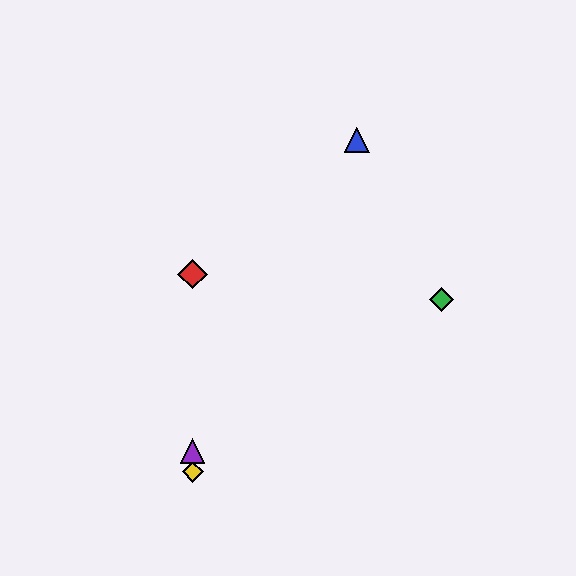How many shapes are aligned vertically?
3 shapes (the red diamond, the yellow diamond, the purple triangle) are aligned vertically.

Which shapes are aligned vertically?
The red diamond, the yellow diamond, the purple triangle are aligned vertically.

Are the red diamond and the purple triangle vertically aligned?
Yes, both are at x≈193.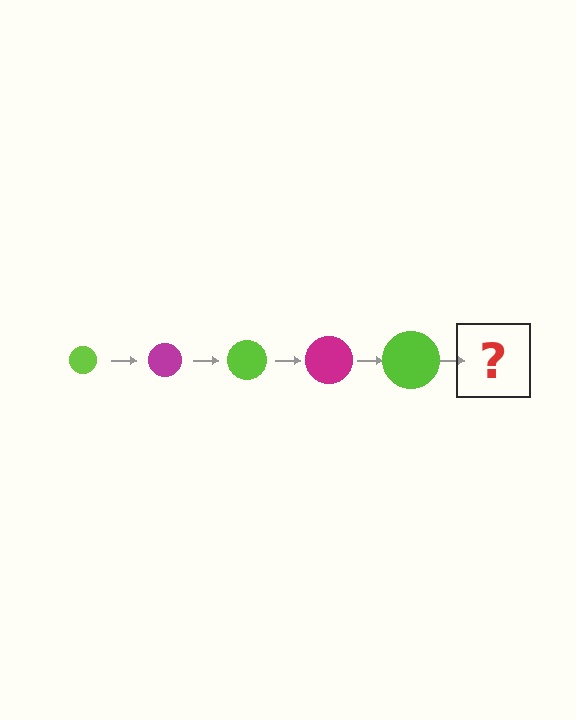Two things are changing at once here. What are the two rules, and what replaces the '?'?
The two rules are that the circle grows larger each step and the color cycles through lime and magenta. The '?' should be a magenta circle, larger than the previous one.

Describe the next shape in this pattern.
It should be a magenta circle, larger than the previous one.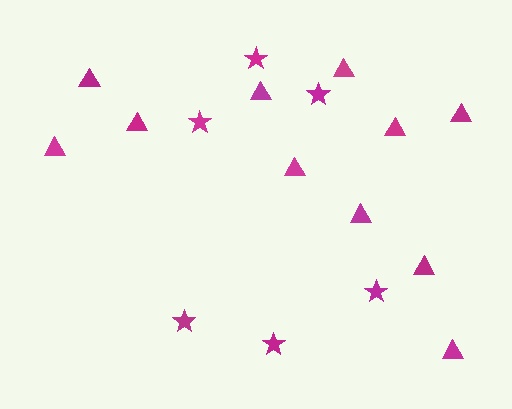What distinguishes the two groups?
There are 2 groups: one group of triangles (11) and one group of stars (6).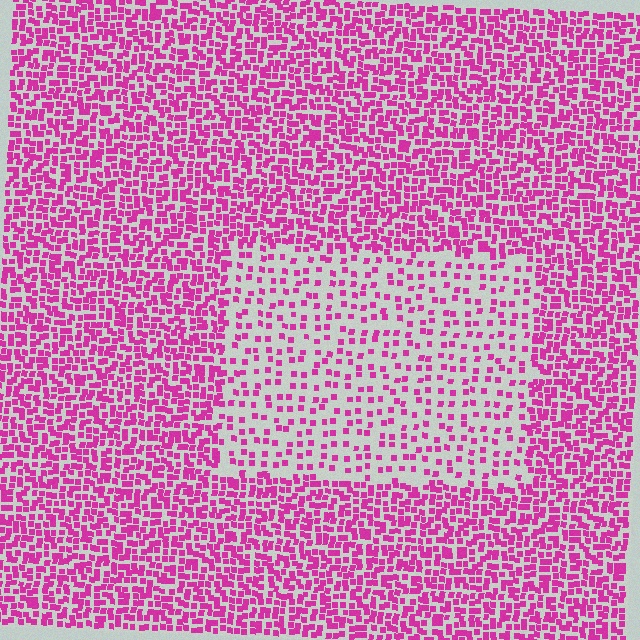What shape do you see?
I see a rectangle.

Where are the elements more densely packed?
The elements are more densely packed outside the rectangle boundary.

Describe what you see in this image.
The image contains small magenta elements arranged at two different densities. A rectangle-shaped region is visible where the elements are less densely packed than the surrounding area.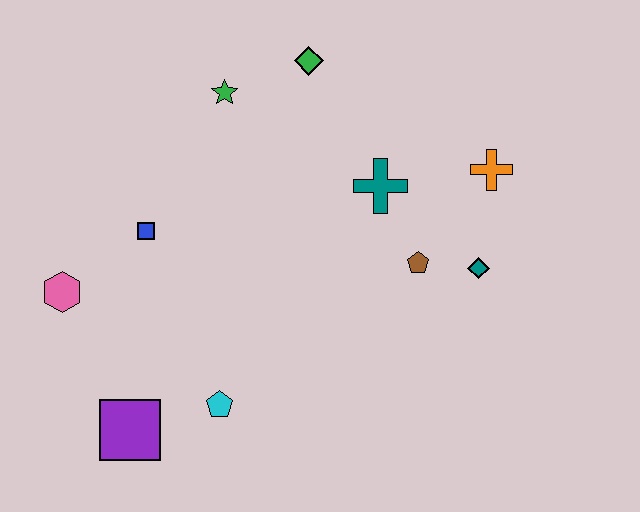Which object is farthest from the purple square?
The orange cross is farthest from the purple square.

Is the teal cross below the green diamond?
Yes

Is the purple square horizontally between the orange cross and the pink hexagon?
Yes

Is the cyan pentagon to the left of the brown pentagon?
Yes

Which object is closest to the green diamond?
The green star is closest to the green diamond.